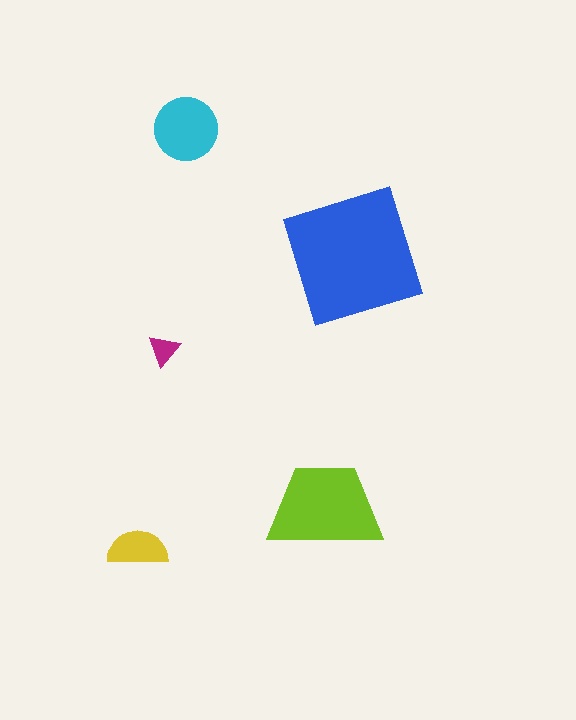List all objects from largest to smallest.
The blue square, the lime trapezoid, the cyan circle, the yellow semicircle, the magenta triangle.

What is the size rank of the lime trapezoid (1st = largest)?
2nd.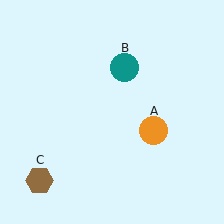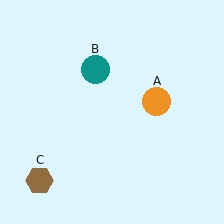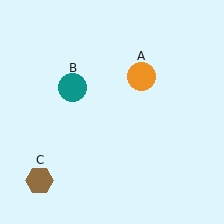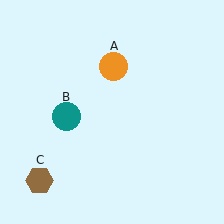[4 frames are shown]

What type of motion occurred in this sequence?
The orange circle (object A), teal circle (object B) rotated counterclockwise around the center of the scene.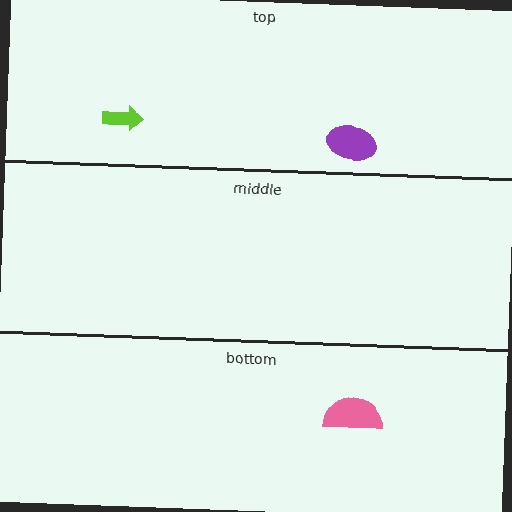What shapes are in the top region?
The lime arrow, the purple ellipse.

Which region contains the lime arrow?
The top region.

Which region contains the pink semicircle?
The bottom region.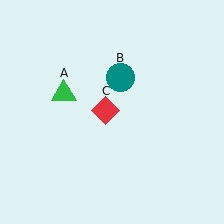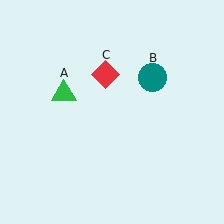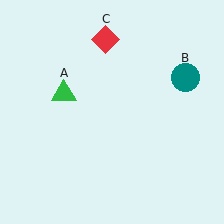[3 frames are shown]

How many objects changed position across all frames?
2 objects changed position: teal circle (object B), red diamond (object C).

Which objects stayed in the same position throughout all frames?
Green triangle (object A) remained stationary.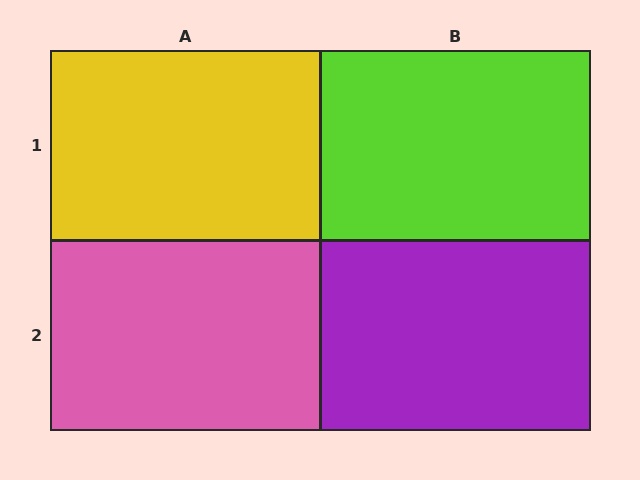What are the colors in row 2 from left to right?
Pink, purple.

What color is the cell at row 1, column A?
Yellow.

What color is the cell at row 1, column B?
Lime.